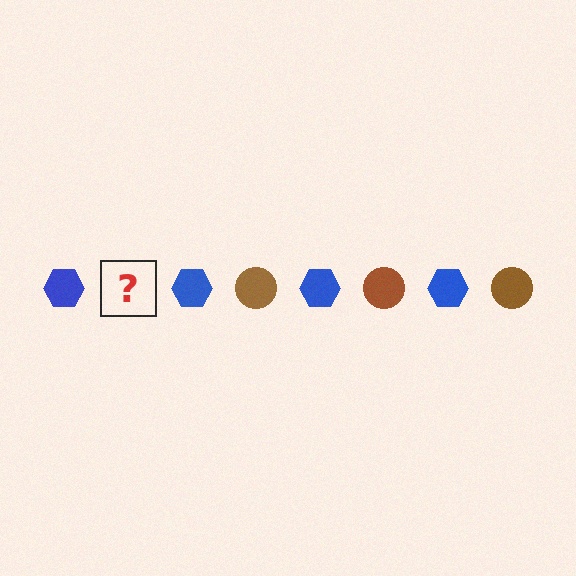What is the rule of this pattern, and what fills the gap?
The rule is that the pattern alternates between blue hexagon and brown circle. The gap should be filled with a brown circle.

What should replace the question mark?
The question mark should be replaced with a brown circle.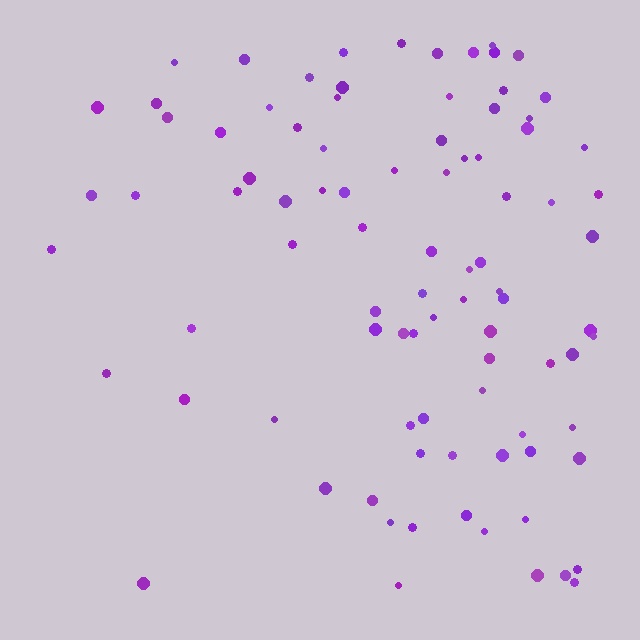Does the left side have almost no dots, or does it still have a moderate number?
Still a moderate number, just noticeably fewer than the right.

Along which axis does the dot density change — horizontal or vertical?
Horizontal.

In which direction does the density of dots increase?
From left to right, with the right side densest.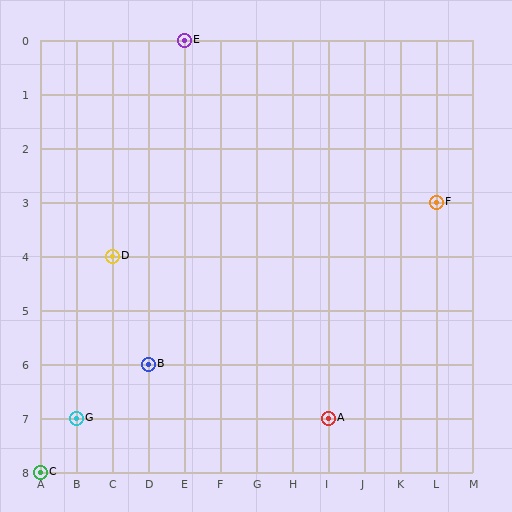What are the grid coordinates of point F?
Point F is at grid coordinates (L, 3).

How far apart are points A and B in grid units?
Points A and B are 5 columns and 1 row apart (about 5.1 grid units diagonally).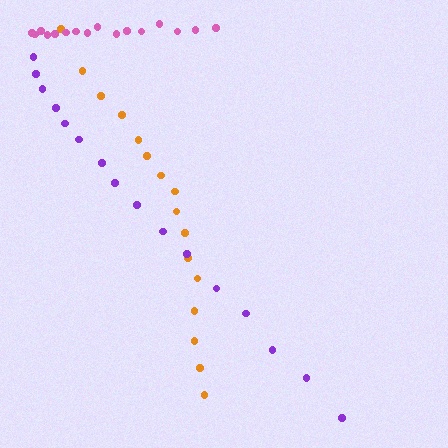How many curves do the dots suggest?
There are 3 distinct paths.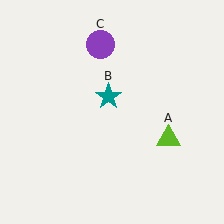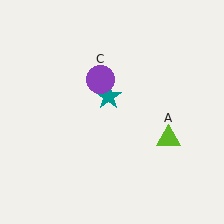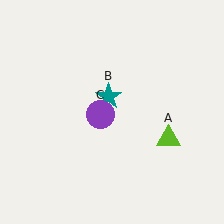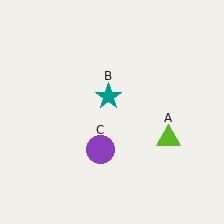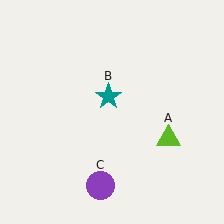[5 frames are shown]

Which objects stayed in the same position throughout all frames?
Lime triangle (object A) and teal star (object B) remained stationary.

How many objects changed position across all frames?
1 object changed position: purple circle (object C).